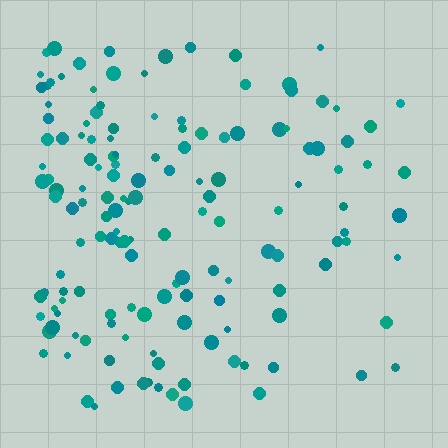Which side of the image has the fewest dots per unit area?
The right.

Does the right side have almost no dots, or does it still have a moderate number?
Still a moderate number, just noticeably fewer than the left.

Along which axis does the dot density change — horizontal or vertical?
Horizontal.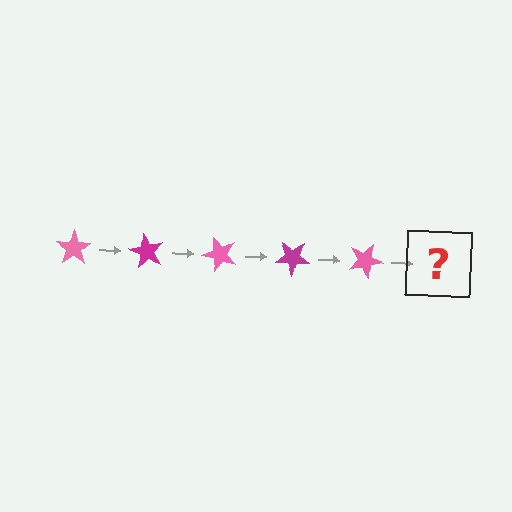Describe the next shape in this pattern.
It should be a magenta star, rotated 300 degrees from the start.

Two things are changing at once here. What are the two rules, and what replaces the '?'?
The two rules are that it rotates 60 degrees each step and the color cycles through pink and magenta. The '?' should be a magenta star, rotated 300 degrees from the start.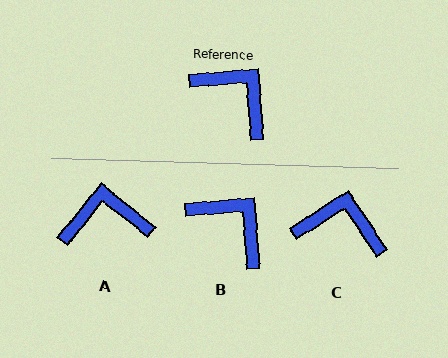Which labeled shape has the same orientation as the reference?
B.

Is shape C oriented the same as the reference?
No, it is off by about 29 degrees.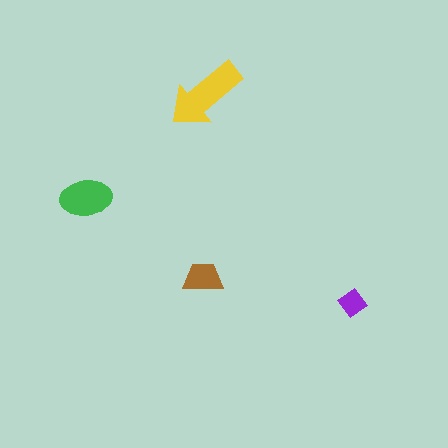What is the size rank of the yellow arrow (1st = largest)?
1st.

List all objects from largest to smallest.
The yellow arrow, the green ellipse, the brown trapezoid, the purple diamond.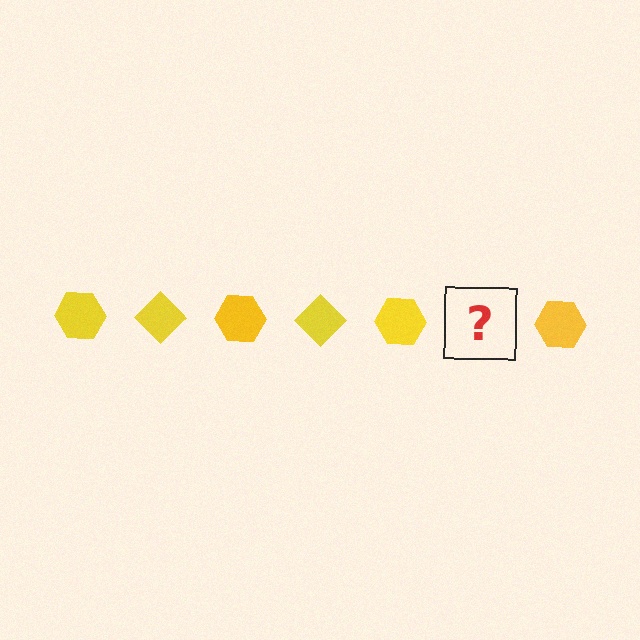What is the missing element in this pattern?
The missing element is a yellow diamond.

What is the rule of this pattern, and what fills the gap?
The rule is that the pattern cycles through hexagon, diamond shapes in yellow. The gap should be filled with a yellow diamond.